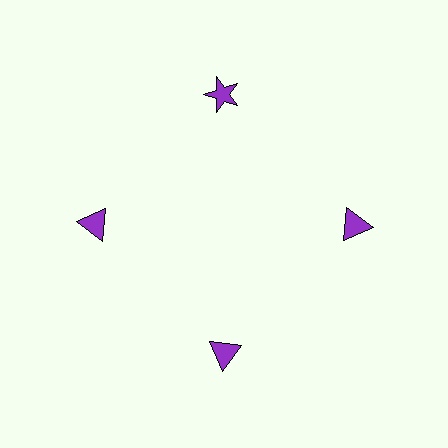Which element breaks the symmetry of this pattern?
The purple star at roughly the 12 o'clock position breaks the symmetry. All other shapes are purple triangles.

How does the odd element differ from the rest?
It has a different shape: star instead of triangle.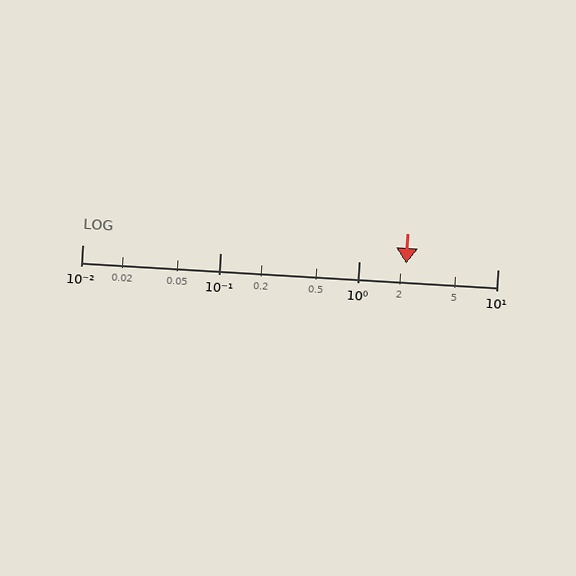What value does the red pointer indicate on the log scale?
The pointer indicates approximately 2.2.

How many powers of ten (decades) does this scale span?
The scale spans 3 decades, from 0.01 to 10.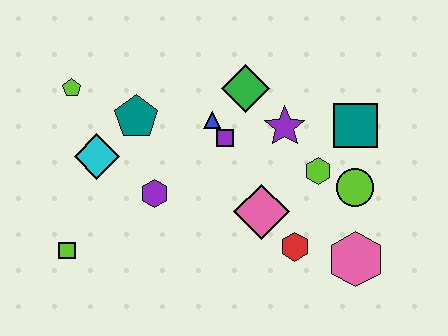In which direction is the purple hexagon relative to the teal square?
The purple hexagon is to the left of the teal square.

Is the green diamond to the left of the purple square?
No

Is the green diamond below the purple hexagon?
No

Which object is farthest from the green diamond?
The lime square is farthest from the green diamond.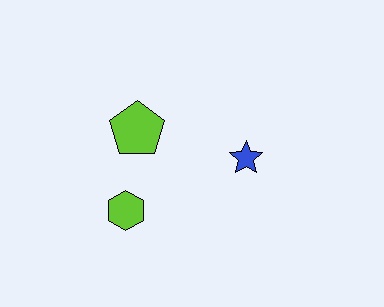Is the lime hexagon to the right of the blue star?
No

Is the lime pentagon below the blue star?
No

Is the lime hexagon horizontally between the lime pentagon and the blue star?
No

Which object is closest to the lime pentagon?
The lime hexagon is closest to the lime pentagon.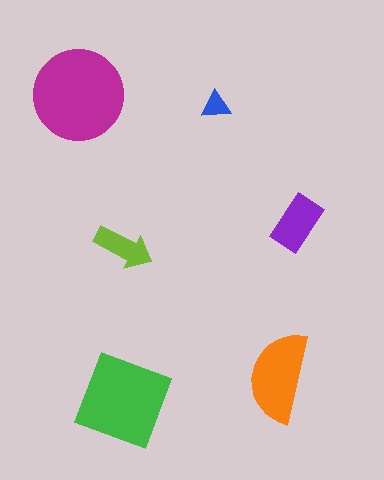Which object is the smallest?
The blue triangle.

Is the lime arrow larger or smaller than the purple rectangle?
Smaller.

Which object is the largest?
The magenta circle.